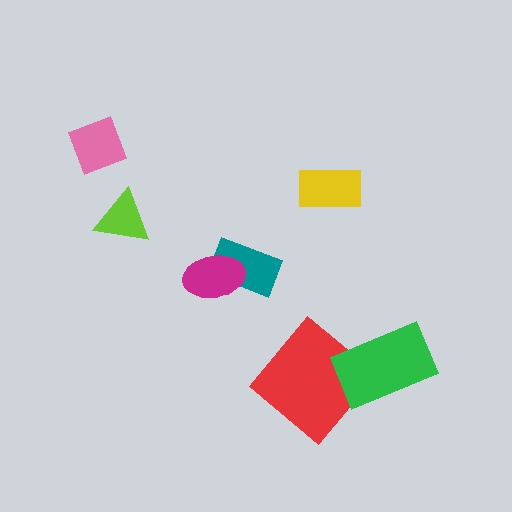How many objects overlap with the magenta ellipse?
1 object overlaps with the magenta ellipse.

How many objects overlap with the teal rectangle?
1 object overlaps with the teal rectangle.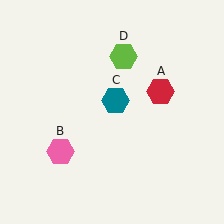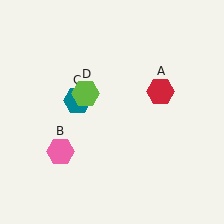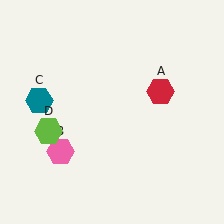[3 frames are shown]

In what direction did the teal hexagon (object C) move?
The teal hexagon (object C) moved left.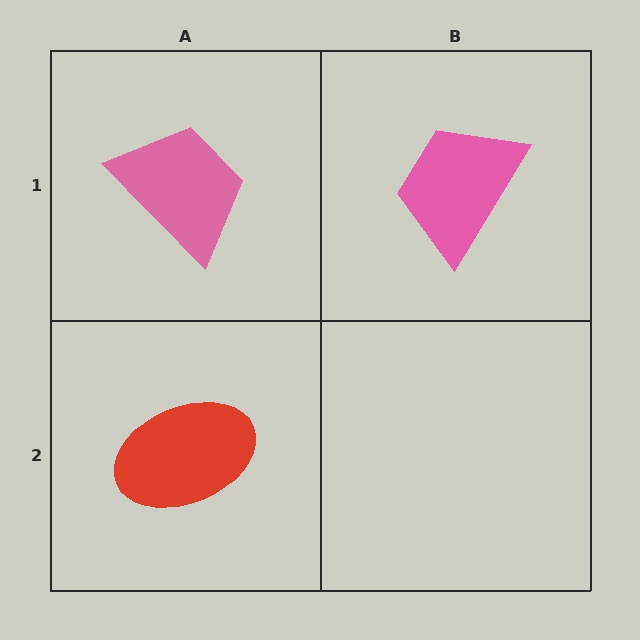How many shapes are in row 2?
1 shape.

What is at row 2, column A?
A red ellipse.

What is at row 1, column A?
A pink trapezoid.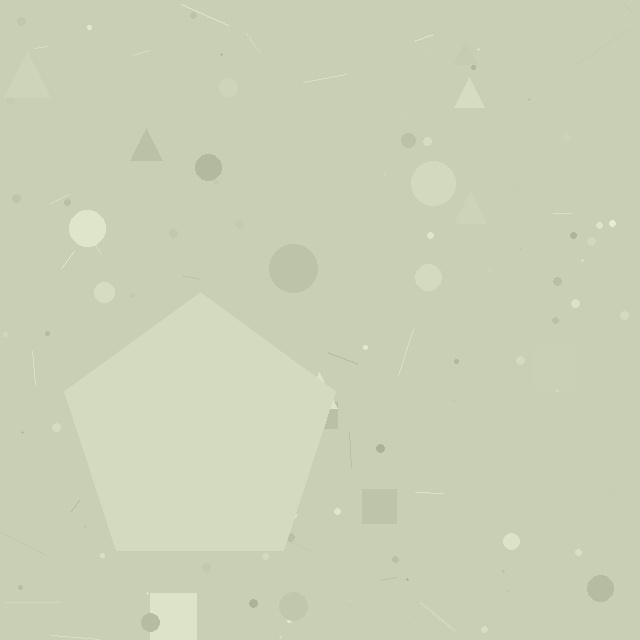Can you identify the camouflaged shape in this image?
The camouflaged shape is a pentagon.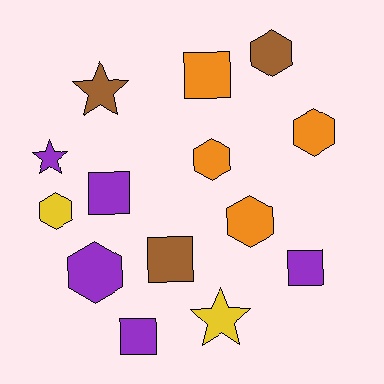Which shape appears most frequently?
Hexagon, with 6 objects.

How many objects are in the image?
There are 14 objects.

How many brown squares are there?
There is 1 brown square.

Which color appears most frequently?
Purple, with 5 objects.